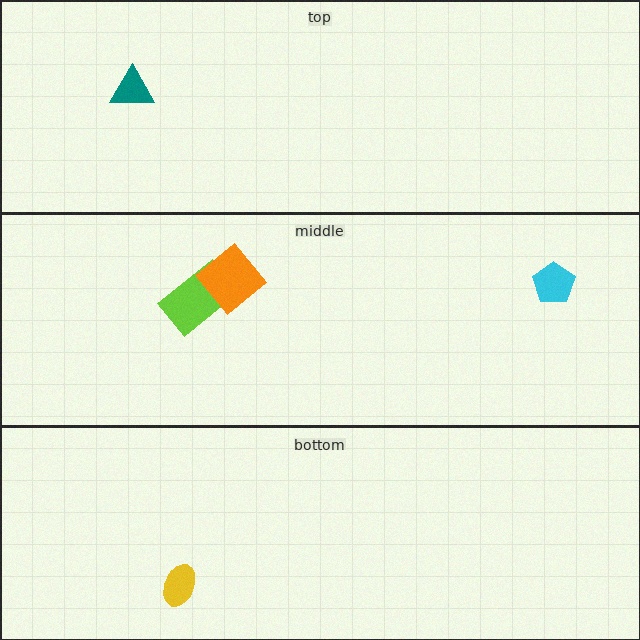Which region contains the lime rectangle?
The middle region.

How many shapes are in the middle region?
3.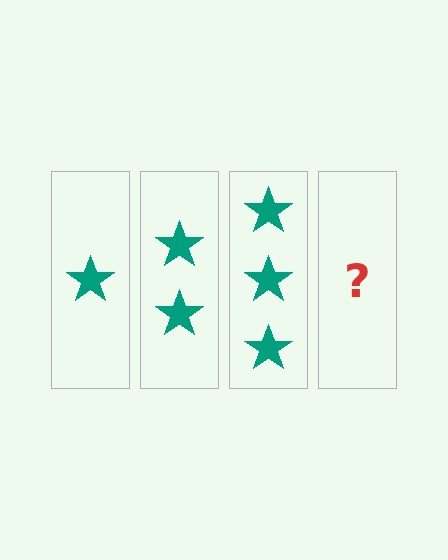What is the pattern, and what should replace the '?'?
The pattern is that each step adds one more star. The '?' should be 4 stars.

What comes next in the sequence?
The next element should be 4 stars.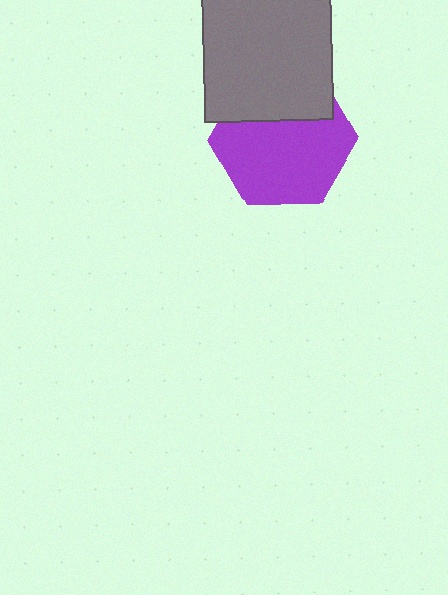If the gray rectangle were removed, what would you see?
You would see the complete purple hexagon.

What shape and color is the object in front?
The object in front is a gray rectangle.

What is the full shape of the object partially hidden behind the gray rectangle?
The partially hidden object is a purple hexagon.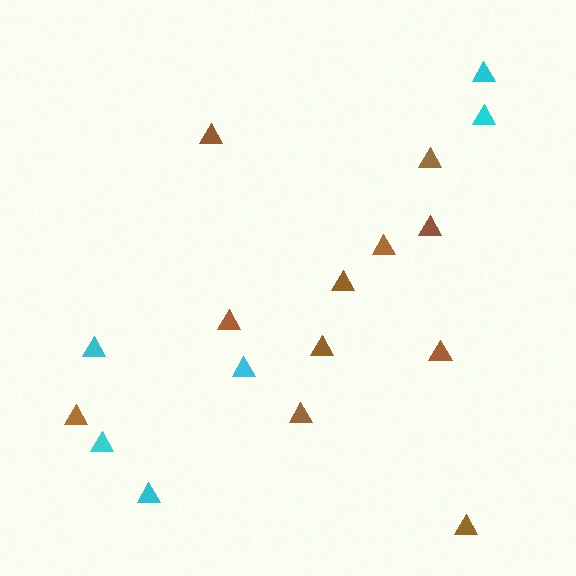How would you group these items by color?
There are 2 groups: one group of brown triangles (11) and one group of cyan triangles (6).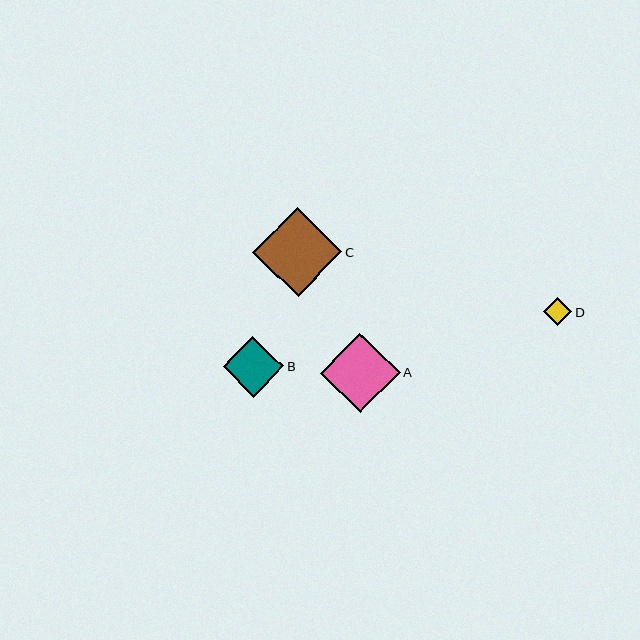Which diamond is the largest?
Diamond C is the largest with a size of approximately 89 pixels.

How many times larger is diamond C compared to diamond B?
Diamond C is approximately 1.5 times the size of diamond B.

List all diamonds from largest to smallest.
From largest to smallest: C, A, B, D.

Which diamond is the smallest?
Diamond D is the smallest with a size of approximately 28 pixels.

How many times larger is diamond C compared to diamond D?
Diamond C is approximately 3.2 times the size of diamond D.